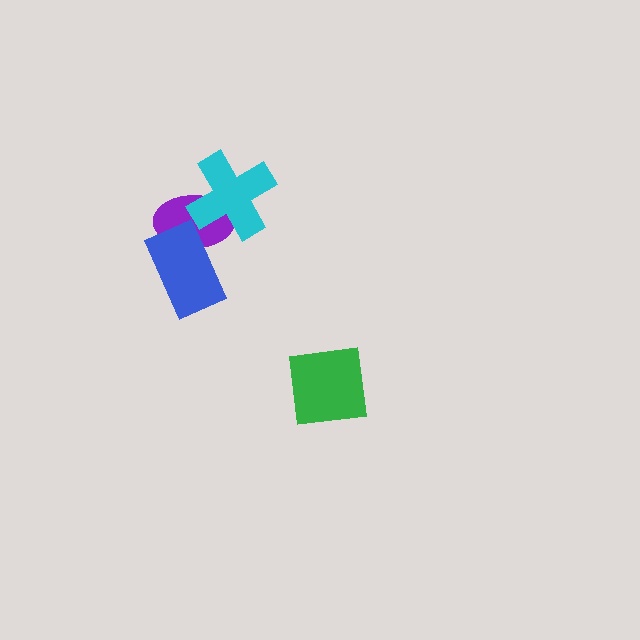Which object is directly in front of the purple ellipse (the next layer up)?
The blue rectangle is directly in front of the purple ellipse.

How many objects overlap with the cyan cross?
1 object overlaps with the cyan cross.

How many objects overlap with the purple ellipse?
2 objects overlap with the purple ellipse.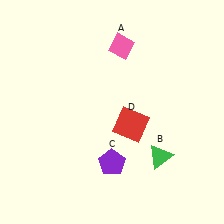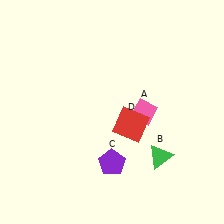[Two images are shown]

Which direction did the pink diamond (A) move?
The pink diamond (A) moved down.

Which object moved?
The pink diamond (A) moved down.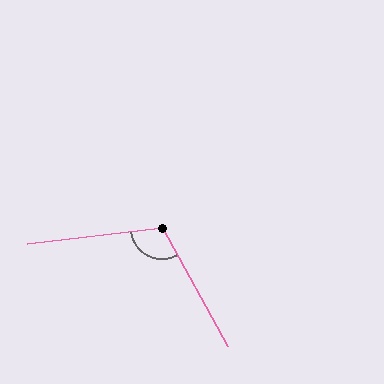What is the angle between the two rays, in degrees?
Approximately 112 degrees.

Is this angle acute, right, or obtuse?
It is obtuse.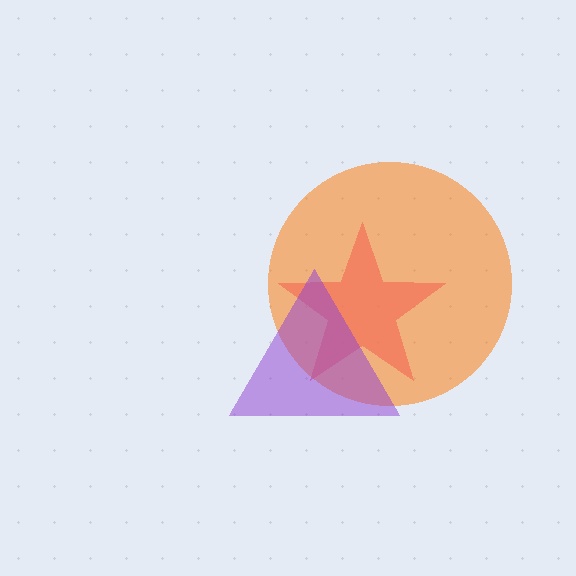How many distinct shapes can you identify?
There are 3 distinct shapes: a pink star, an orange circle, a purple triangle.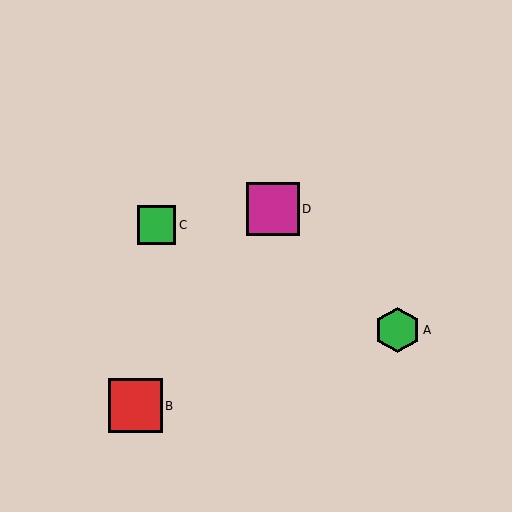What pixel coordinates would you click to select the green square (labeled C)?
Click at (156, 225) to select the green square C.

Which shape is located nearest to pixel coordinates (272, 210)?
The magenta square (labeled D) at (273, 209) is nearest to that location.